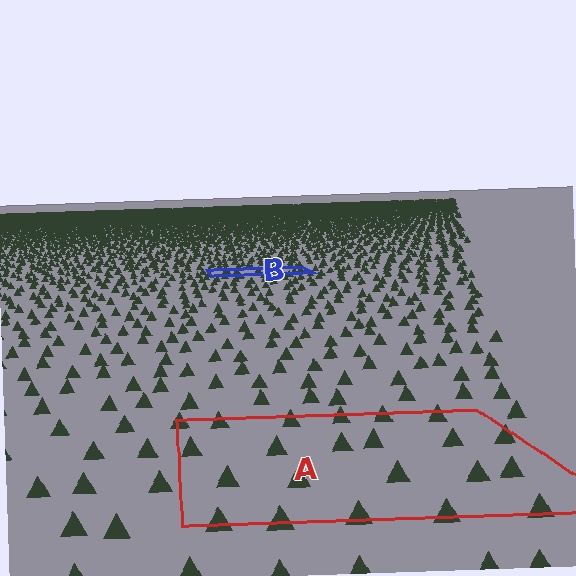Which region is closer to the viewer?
Region A is closer. The texture elements there are larger and more spread out.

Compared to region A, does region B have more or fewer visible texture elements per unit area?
Region B has more texture elements per unit area — they are packed more densely because it is farther away.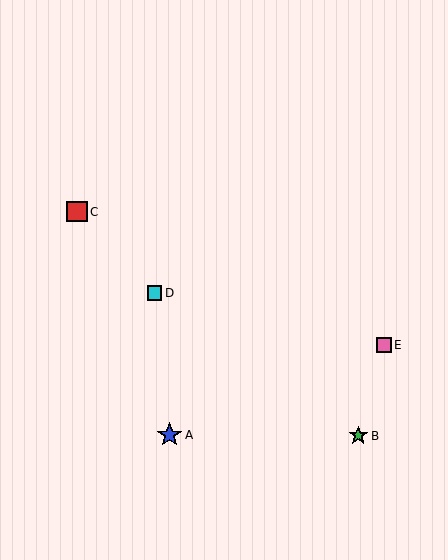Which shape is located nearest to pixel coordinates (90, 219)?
The red square (labeled C) at (77, 212) is nearest to that location.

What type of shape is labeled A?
Shape A is a blue star.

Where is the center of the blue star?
The center of the blue star is at (169, 435).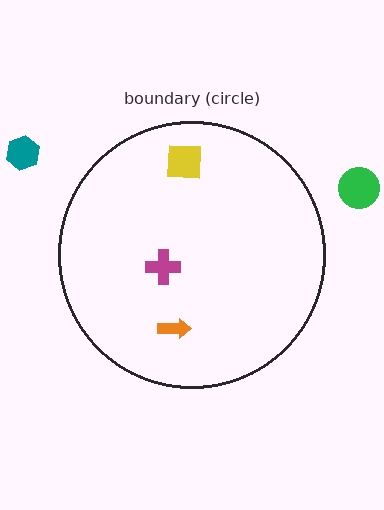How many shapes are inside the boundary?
3 inside, 2 outside.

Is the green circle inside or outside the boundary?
Outside.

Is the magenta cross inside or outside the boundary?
Inside.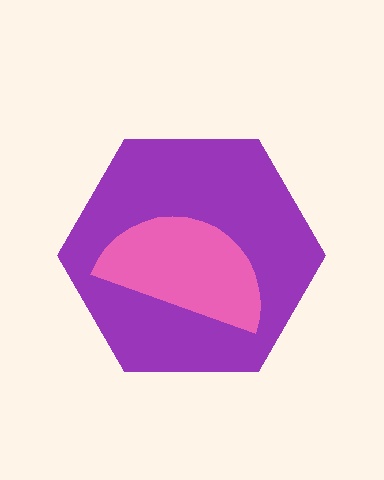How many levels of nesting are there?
2.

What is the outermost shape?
The purple hexagon.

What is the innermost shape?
The pink semicircle.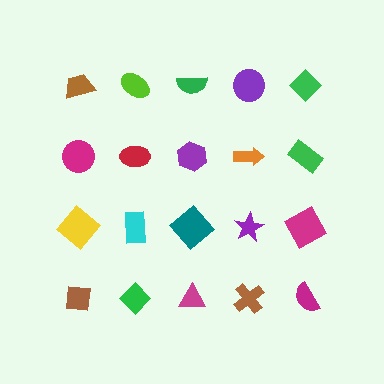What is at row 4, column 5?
A magenta semicircle.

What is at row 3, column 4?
A purple star.